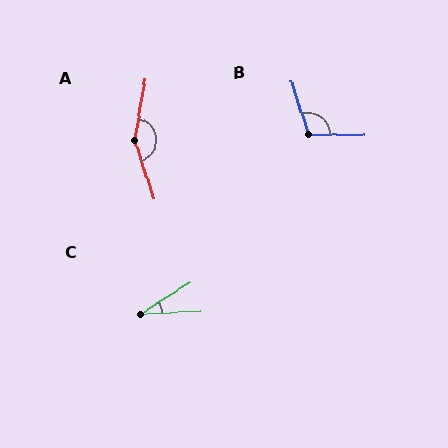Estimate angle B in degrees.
Approximately 108 degrees.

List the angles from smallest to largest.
C (29°), B (108°), A (152°).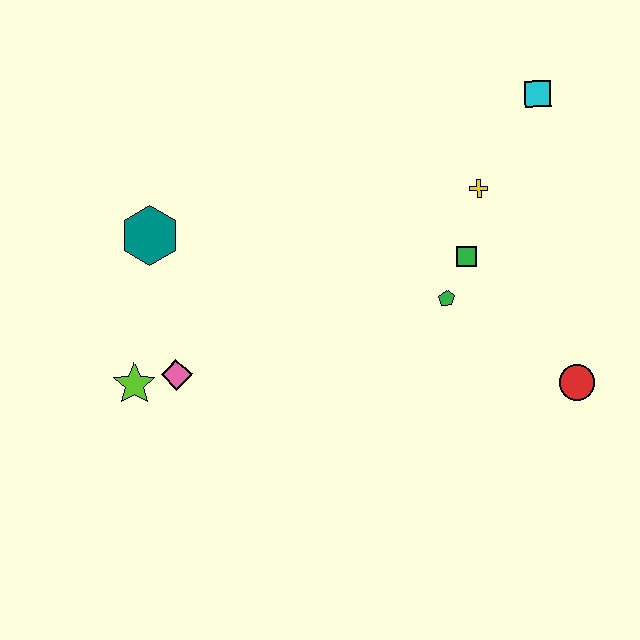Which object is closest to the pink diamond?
The lime star is closest to the pink diamond.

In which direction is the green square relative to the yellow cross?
The green square is below the yellow cross.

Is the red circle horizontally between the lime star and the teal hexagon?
No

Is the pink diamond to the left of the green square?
Yes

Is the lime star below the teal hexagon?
Yes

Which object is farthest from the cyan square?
The lime star is farthest from the cyan square.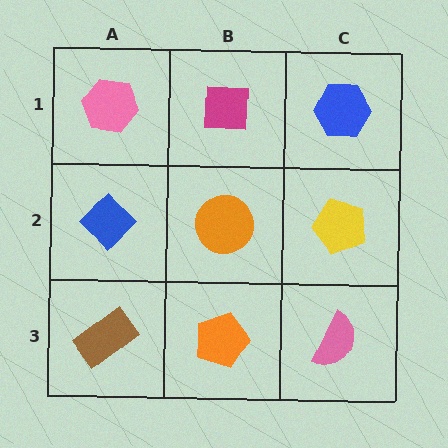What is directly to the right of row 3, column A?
An orange pentagon.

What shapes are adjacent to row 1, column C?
A yellow pentagon (row 2, column C), a magenta square (row 1, column B).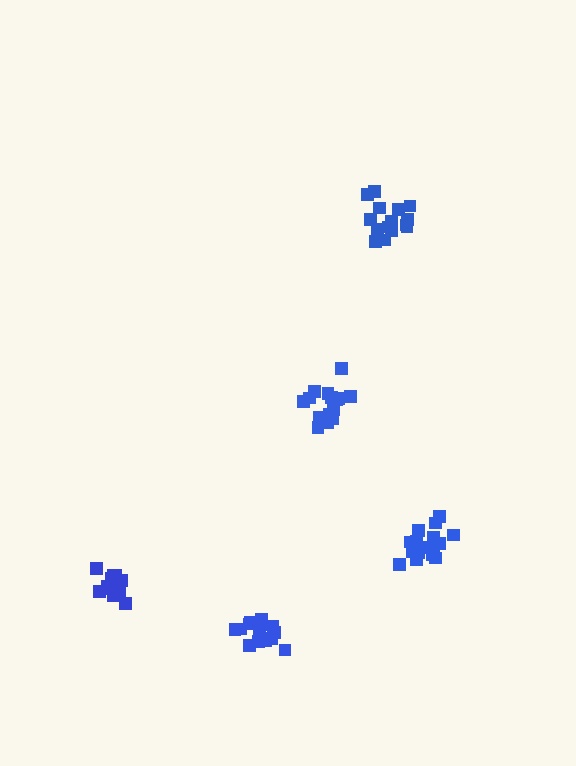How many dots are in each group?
Group 1: 15 dots, Group 2: 15 dots, Group 3: 16 dots, Group 4: 14 dots, Group 5: 16 dots (76 total).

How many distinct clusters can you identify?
There are 5 distinct clusters.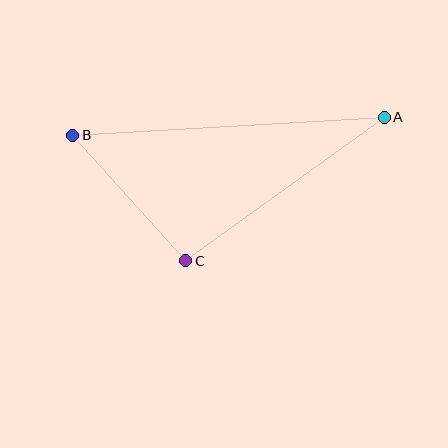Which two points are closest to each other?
Points B and C are closest to each other.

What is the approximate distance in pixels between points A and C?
The distance between A and C is approximately 245 pixels.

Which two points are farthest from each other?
Points A and B are farthest from each other.